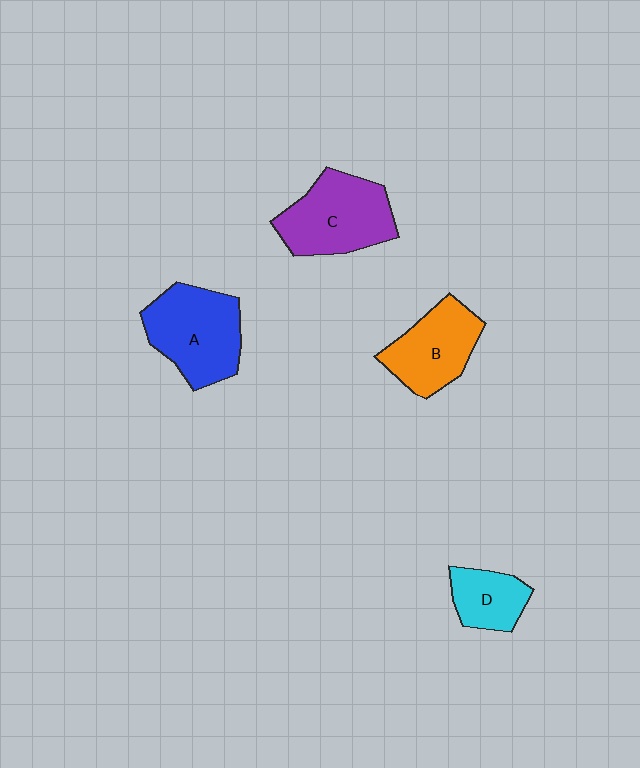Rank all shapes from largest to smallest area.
From largest to smallest: A (blue), C (purple), B (orange), D (cyan).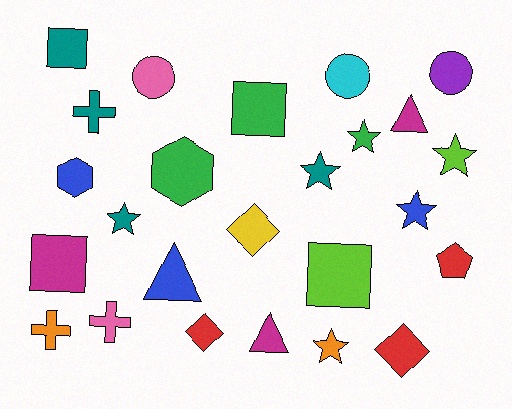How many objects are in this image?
There are 25 objects.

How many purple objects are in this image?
There is 1 purple object.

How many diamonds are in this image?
There are 3 diamonds.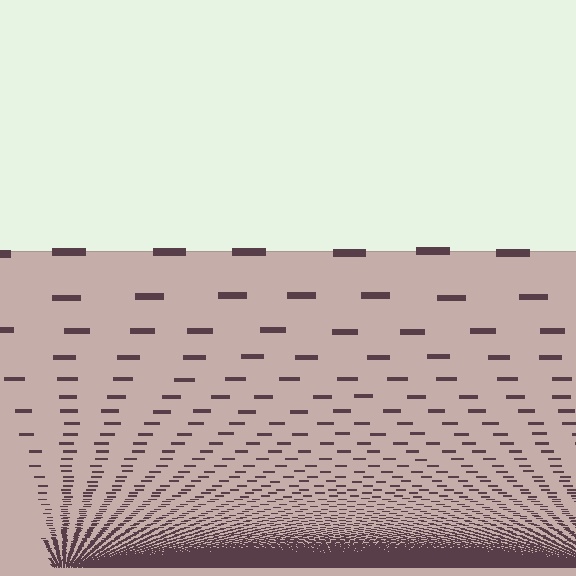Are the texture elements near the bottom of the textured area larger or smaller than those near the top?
Smaller. The gradient is inverted — elements near the bottom are smaller and denser.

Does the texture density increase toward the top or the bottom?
Density increases toward the bottom.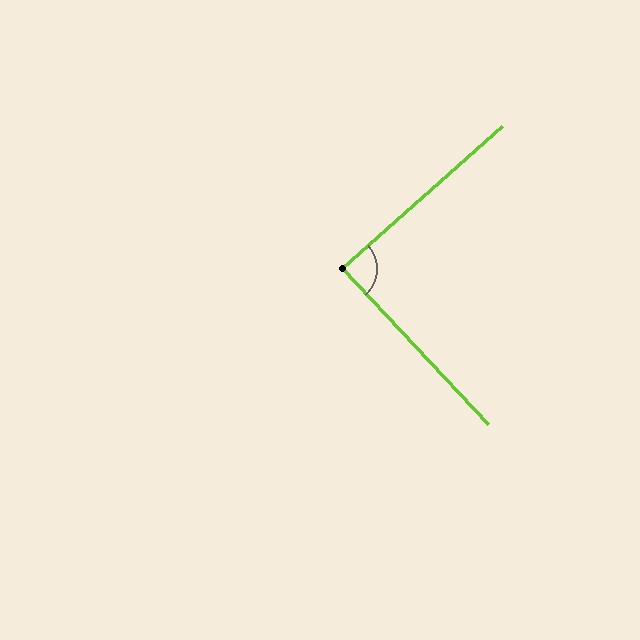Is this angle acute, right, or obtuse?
It is approximately a right angle.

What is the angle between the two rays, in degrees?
Approximately 89 degrees.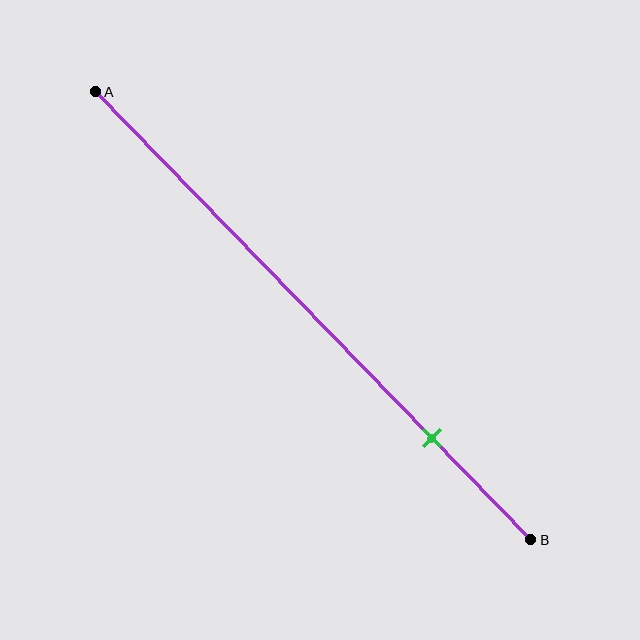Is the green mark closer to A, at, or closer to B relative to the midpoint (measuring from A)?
The green mark is closer to point B than the midpoint of segment AB.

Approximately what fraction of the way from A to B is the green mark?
The green mark is approximately 75% of the way from A to B.